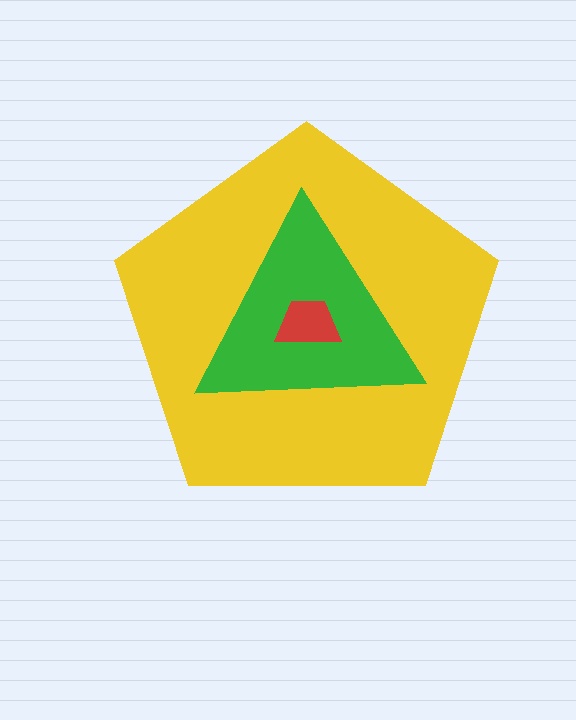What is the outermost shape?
The yellow pentagon.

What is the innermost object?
The red trapezoid.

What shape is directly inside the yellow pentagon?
The green triangle.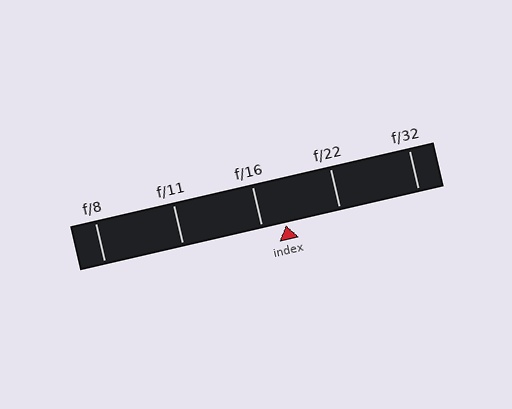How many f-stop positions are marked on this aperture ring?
There are 5 f-stop positions marked.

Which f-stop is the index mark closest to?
The index mark is closest to f/16.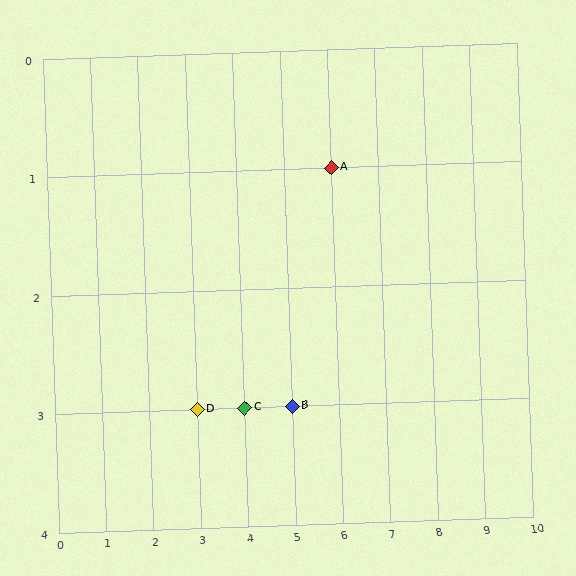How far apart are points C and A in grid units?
Points C and A are 2 columns and 2 rows apart (about 2.8 grid units diagonally).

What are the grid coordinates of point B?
Point B is at grid coordinates (5, 3).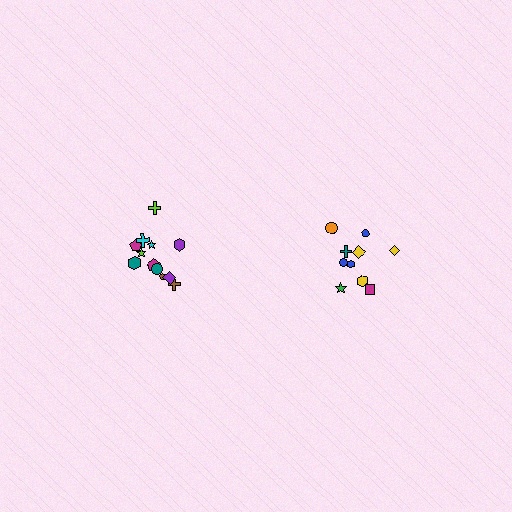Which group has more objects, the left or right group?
The left group.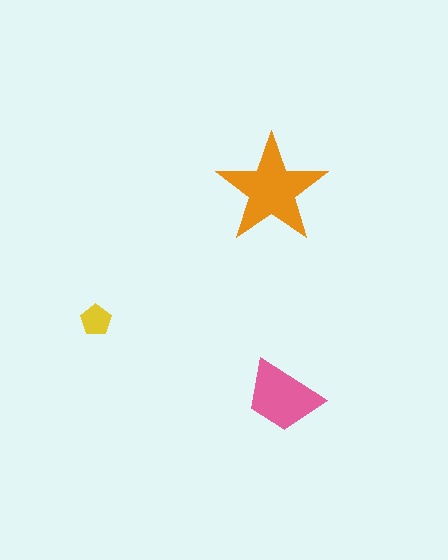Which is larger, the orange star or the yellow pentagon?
The orange star.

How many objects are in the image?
There are 3 objects in the image.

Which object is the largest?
The orange star.